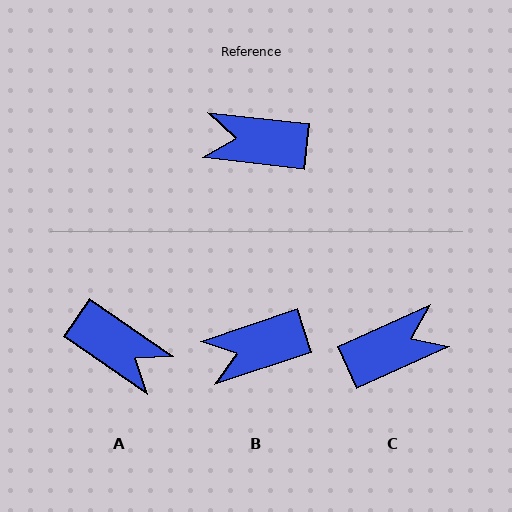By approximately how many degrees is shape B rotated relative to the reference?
Approximately 25 degrees counter-clockwise.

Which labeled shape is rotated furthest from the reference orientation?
A, about 152 degrees away.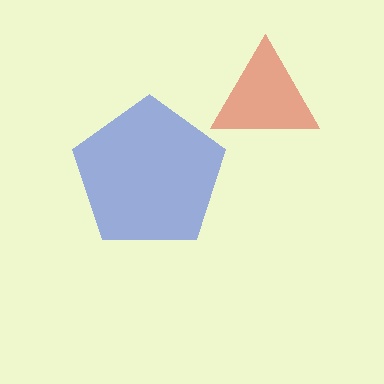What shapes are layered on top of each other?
The layered shapes are: a blue pentagon, a red triangle.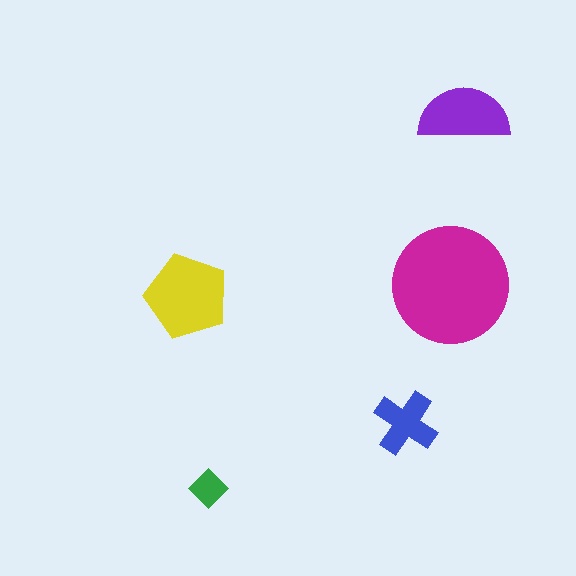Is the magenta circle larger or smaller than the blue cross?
Larger.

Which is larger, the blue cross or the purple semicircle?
The purple semicircle.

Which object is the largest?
The magenta circle.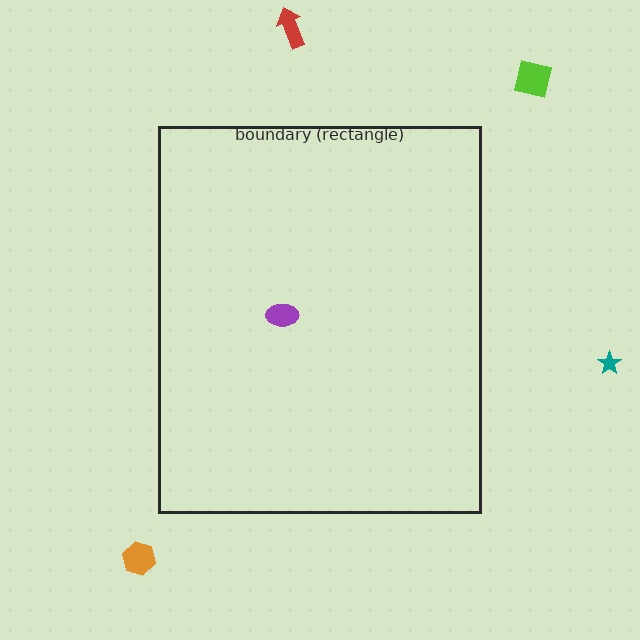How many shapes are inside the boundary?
1 inside, 4 outside.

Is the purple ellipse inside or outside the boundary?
Inside.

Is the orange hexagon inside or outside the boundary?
Outside.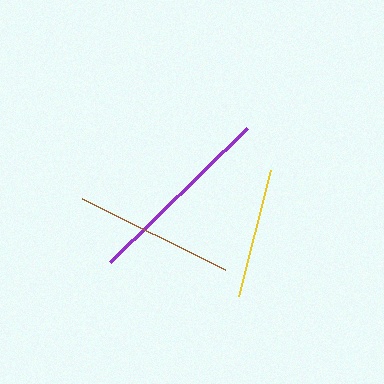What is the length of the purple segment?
The purple segment is approximately 192 pixels long.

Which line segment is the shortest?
The yellow line is the shortest at approximately 131 pixels.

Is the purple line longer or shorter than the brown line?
The purple line is longer than the brown line.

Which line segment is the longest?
The purple line is the longest at approximately 192 pixels.